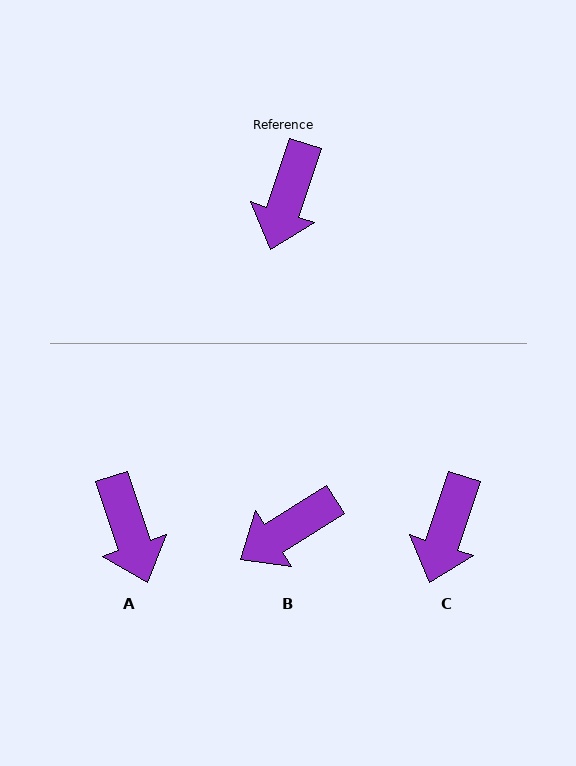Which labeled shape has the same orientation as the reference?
C.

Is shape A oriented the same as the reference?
No, it is off by about 37 degrees.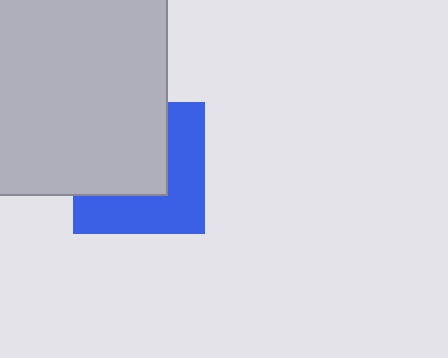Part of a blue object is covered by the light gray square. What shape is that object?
It is a square.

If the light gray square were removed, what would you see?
You would see the complete blue square.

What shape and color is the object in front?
The object in front is a light gray square.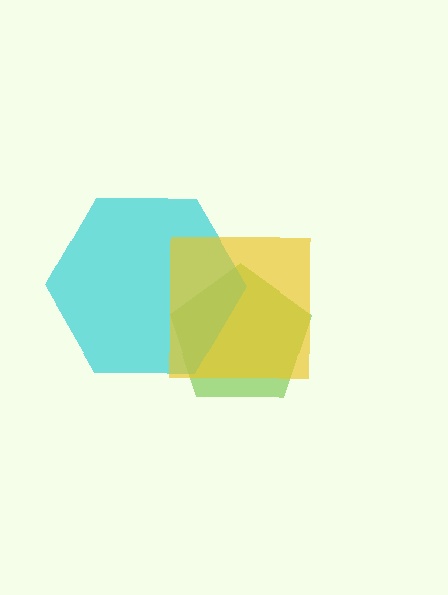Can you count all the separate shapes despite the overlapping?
Yes, there are 3 separate shapes.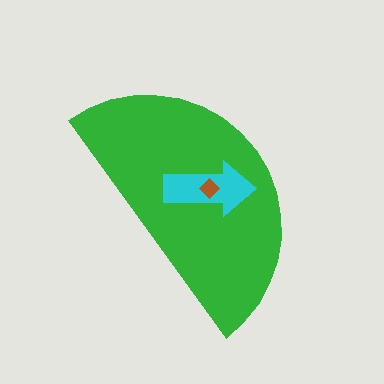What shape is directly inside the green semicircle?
The cyan arrow.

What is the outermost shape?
The green semicircle.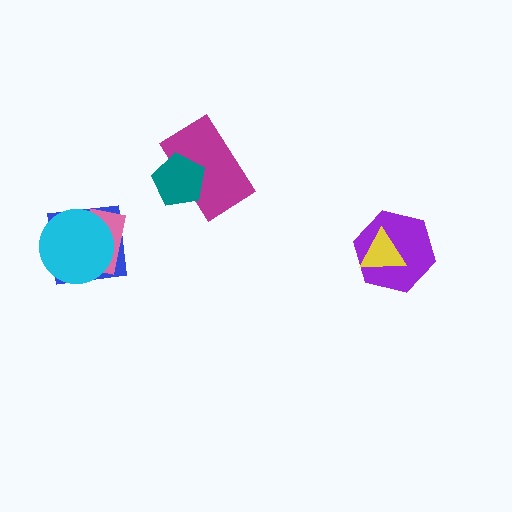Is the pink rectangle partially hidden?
Yes, it is partially covered by another shape.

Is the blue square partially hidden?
Yes, it is partially covered by another shape.